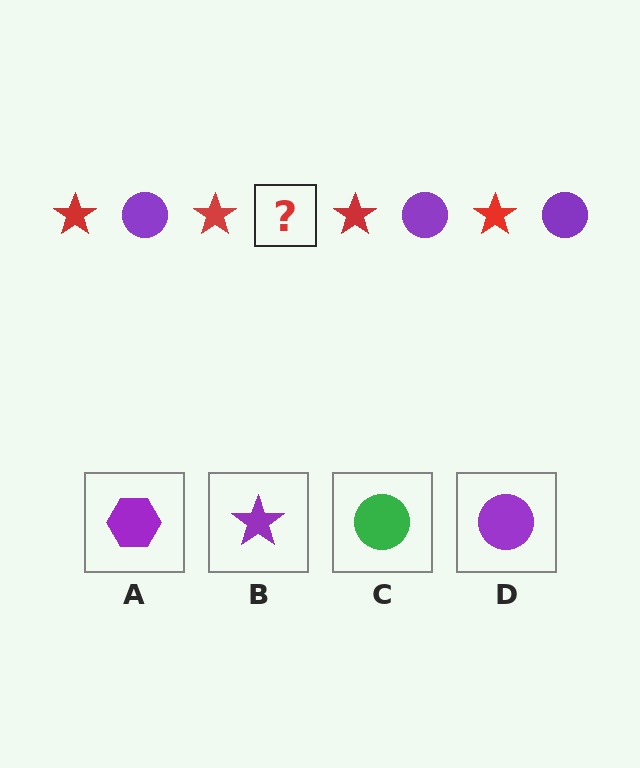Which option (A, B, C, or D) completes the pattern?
D.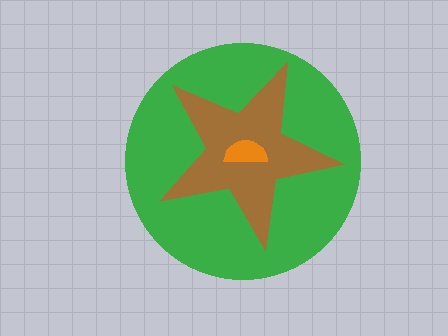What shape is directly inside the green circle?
The brown star.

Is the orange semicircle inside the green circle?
Yes.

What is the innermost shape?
The orange semicircle.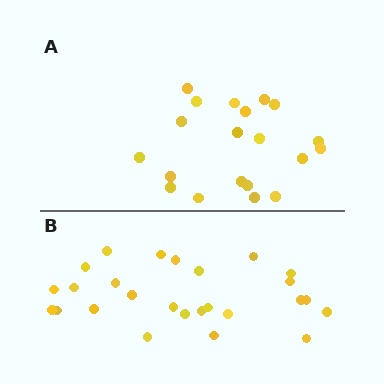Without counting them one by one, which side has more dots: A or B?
Region B (the bottom region) has more dots.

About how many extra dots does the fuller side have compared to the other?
Region B has about 6 more dots than region A.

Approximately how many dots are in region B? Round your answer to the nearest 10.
About 30 dots. (The exact count is 26, which rounds to 30.)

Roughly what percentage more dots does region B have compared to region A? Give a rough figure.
About 30% more.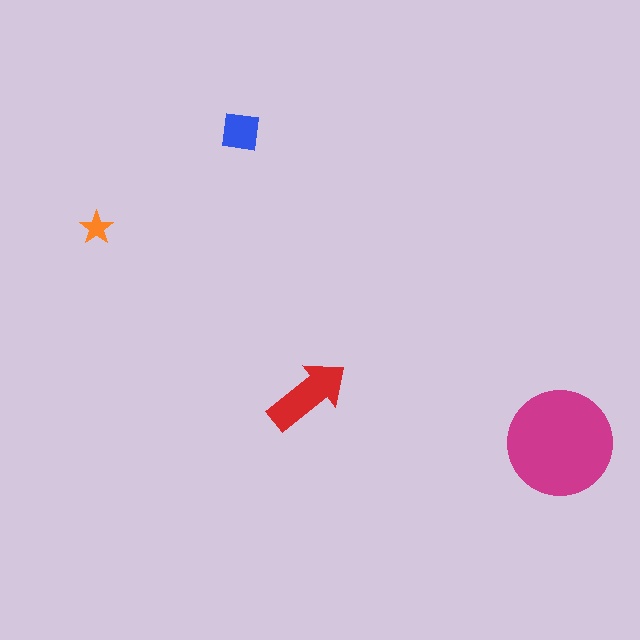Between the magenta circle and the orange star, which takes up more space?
The magenta circle.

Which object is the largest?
The magenta circle.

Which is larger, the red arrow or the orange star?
The red arrow.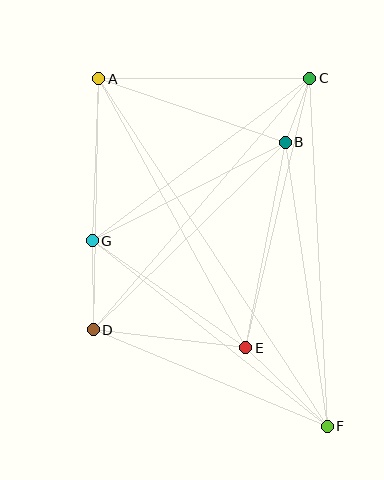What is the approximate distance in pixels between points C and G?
The distance between C and G is approximately 271 pixels.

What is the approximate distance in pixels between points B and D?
The distance between B and D is approximately 268 pixels.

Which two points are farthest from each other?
Points A and F are farthest from each other.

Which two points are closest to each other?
Points B and C are closest to each other.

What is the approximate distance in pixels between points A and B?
The distance between A and B is approximately 197 pixels.